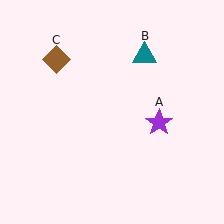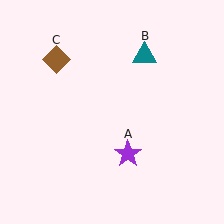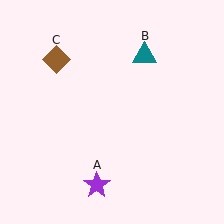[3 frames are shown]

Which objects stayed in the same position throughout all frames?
Teal triangle (object B) and brown diamond (object C) remained stationary.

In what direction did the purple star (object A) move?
The purple star (object A) moved down and to the left.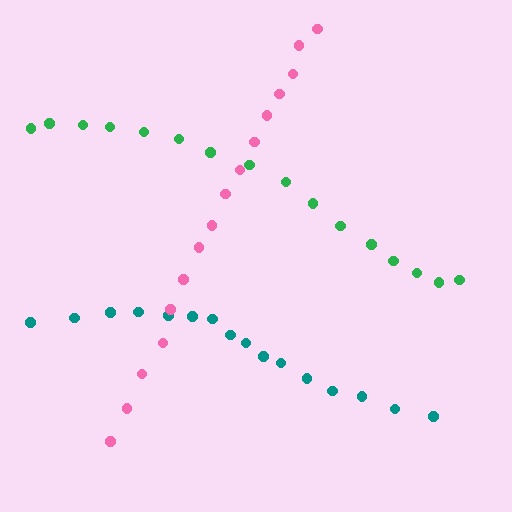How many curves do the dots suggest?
There are 3 distinct paths.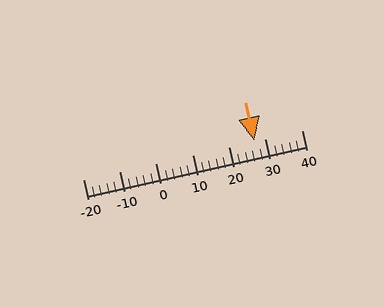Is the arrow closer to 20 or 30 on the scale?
The arrow is closer to 30.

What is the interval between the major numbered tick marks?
The major tick marks are spaced 10 units apart.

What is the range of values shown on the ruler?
The ruler shows values from -20 to 40.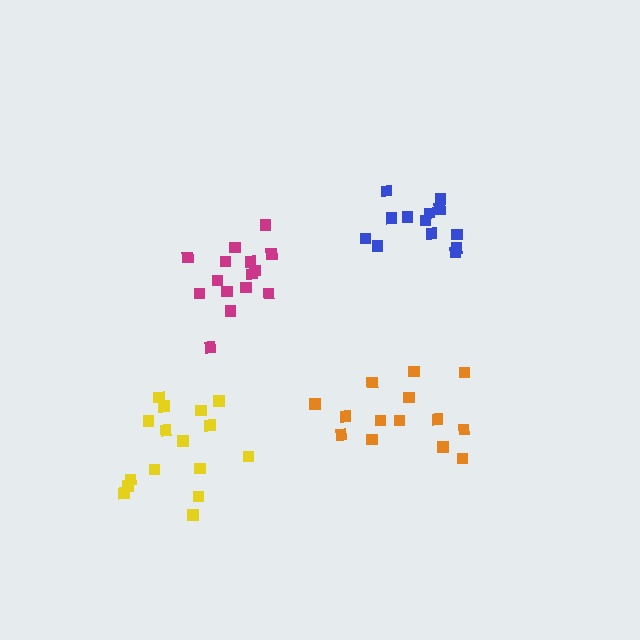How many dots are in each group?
Group 1: 15 dots, Group 2: 13 dots, Group 3: 16 dots, Group 4: 14 dots (58 total).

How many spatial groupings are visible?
There are 4 spatial groupings.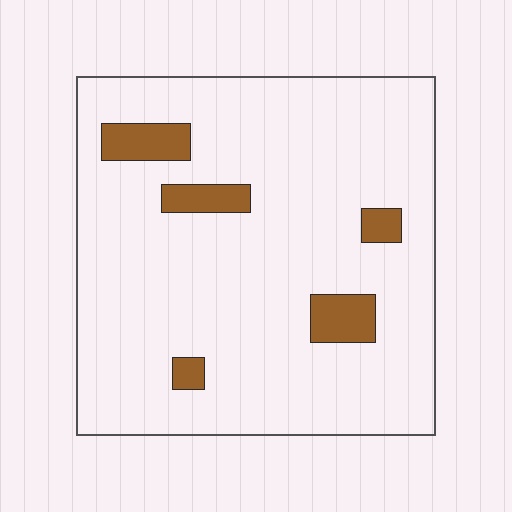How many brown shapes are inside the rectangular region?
5.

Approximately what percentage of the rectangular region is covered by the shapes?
Approximately 10%.